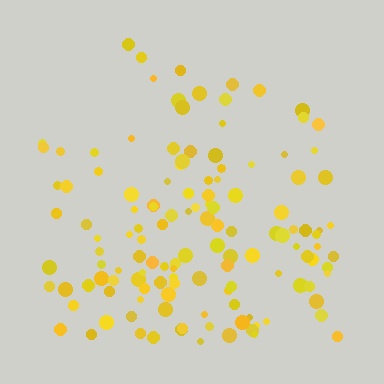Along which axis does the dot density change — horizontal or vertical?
Vertical.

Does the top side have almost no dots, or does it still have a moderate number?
Still a moderate number, just noticeably fewer than the bottom.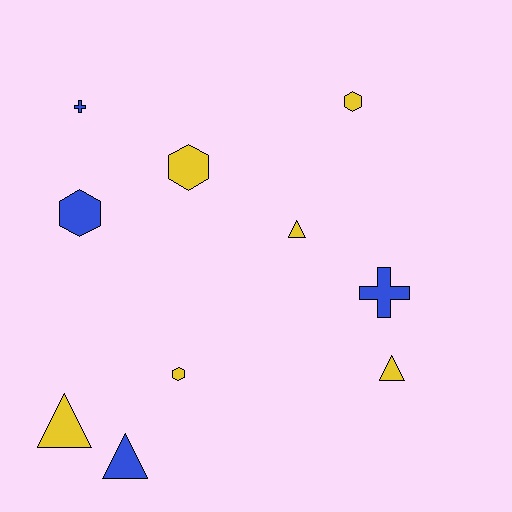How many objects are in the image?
There are 10 objects.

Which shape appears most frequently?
Triangle, with 4 objects.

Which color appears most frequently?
Yellow, with 6 objects.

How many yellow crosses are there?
There are no yellow crosses.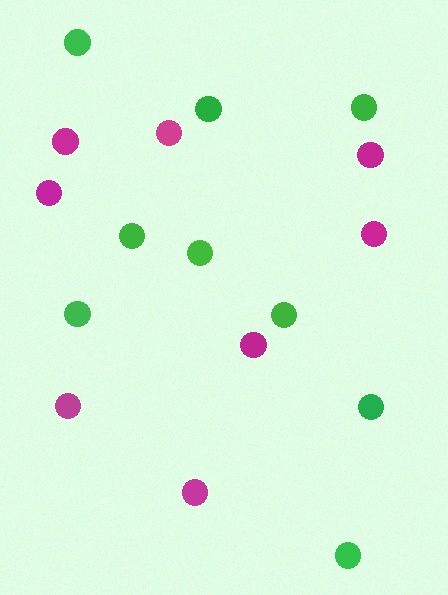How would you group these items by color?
There are 2 groups: one group of green circles (9) and one group of magenta circles (8).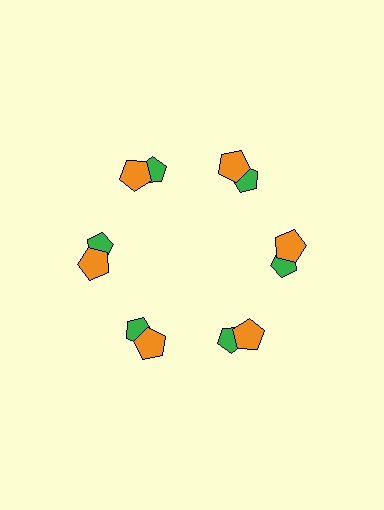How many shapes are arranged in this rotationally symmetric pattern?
There are 12 shapes, arranged in 6 groups of 2.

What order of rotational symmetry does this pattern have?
This pattern has 6-fold rotational symmetry.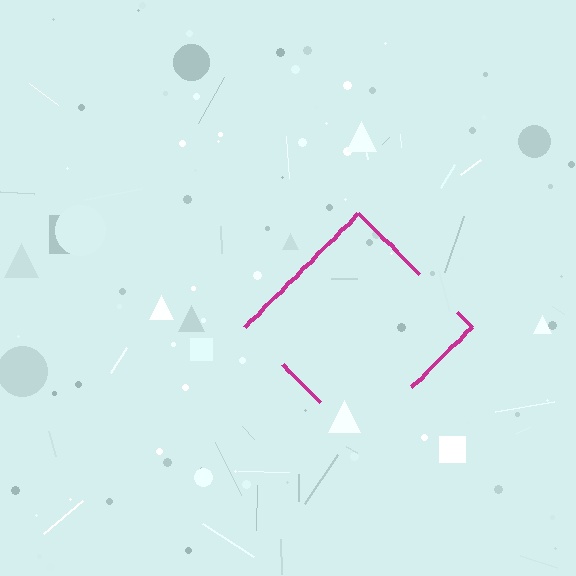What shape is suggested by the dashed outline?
The dashed outline suggests a diamond.